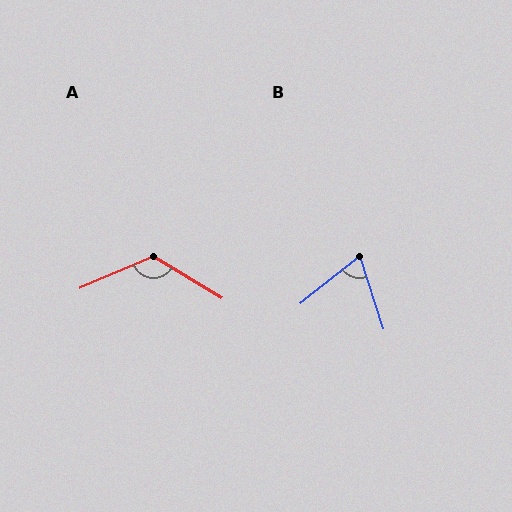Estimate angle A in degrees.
Approximately 125 degrees.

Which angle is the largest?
A, at approximately 125 degrees.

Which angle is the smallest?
B, at approximately 69 degrees.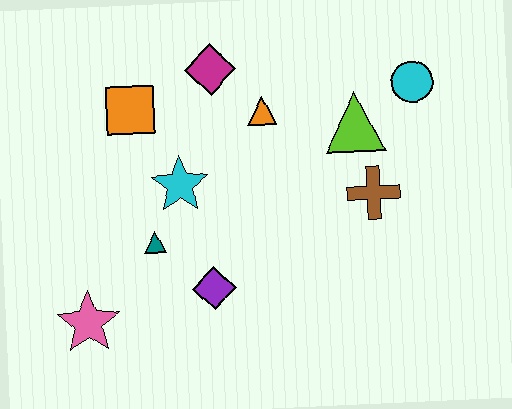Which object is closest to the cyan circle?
The lime triangle is closest to the cyan circle.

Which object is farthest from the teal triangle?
The cyan circle is farthest from the teal triangle.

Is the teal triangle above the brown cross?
No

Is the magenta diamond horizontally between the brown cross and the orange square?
Yes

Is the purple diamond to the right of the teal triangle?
Yes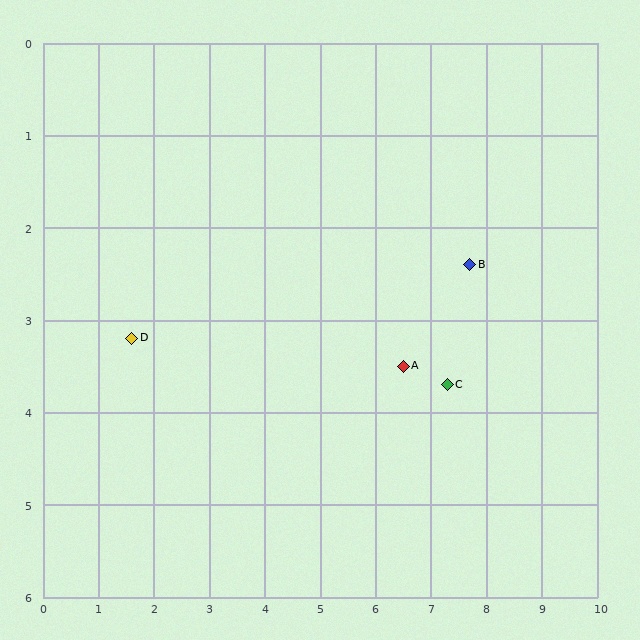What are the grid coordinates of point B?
Point B is at approximately (7.7, 2.4).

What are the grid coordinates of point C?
Point C is at approximately (7.3, 3.7).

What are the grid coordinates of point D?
Point D is at approximately (1.6, 3.2).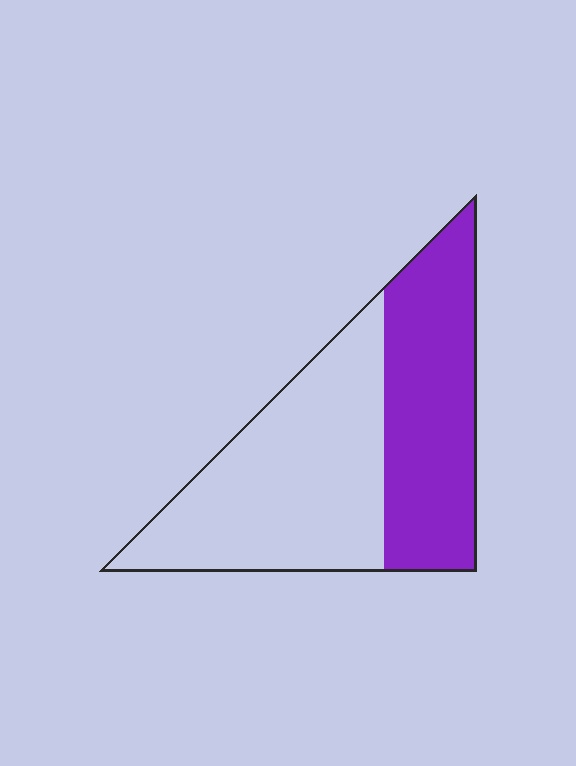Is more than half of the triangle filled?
No.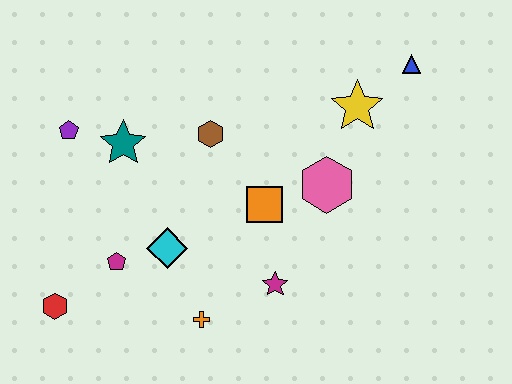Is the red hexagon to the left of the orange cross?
Yes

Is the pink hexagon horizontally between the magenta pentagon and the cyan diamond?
No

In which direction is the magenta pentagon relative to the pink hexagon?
The magenta pentagon is to the left of the pink hexagon.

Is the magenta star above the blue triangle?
No